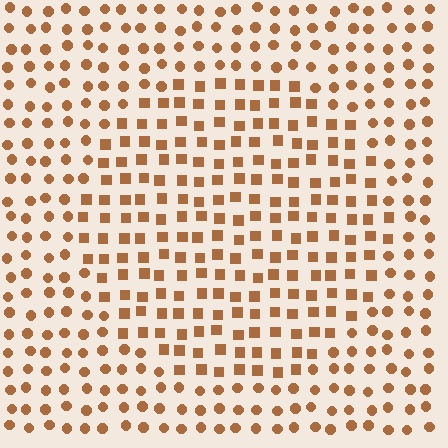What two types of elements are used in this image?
The image uses squares inside the circle region and circles outside it.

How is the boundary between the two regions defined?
The boundary is defined by a change in element shape: squares inside vs. circles outside. All elements share the same color and spacing.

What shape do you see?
I see a circle.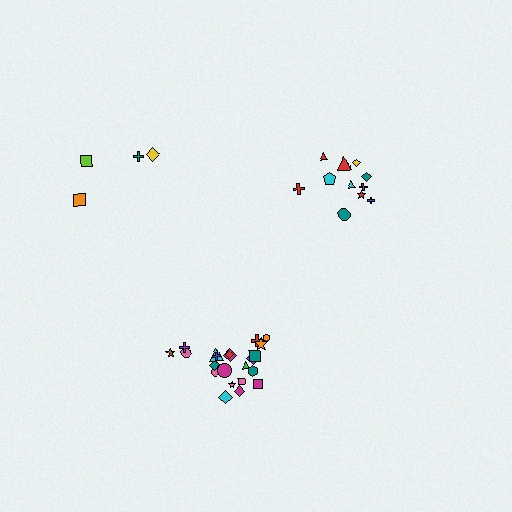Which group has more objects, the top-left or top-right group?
The top-right group.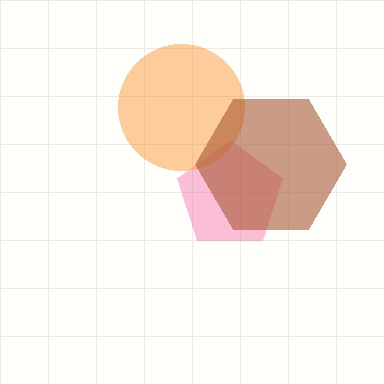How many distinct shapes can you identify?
There are 3 distinct shapes: a pink pentagon, an orange circle, a brown hexagon.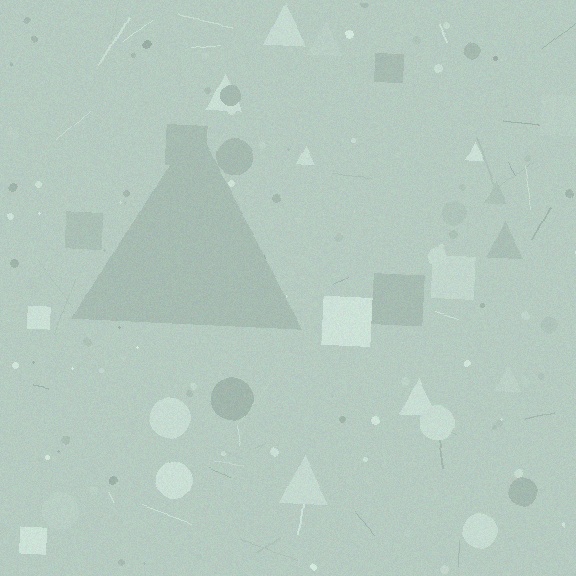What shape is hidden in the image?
A triangle is hidden in the image.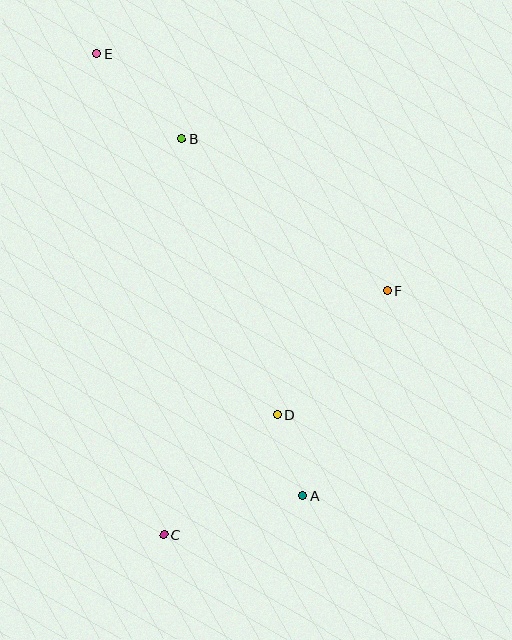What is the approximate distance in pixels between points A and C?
The distance between A and C is approximately 144 pixels.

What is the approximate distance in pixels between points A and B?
The distance between A and B is approximately 377 pixels.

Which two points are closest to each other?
Points A and D are closest to each other.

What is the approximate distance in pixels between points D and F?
The distance between D and F is approximately 166 pixels.